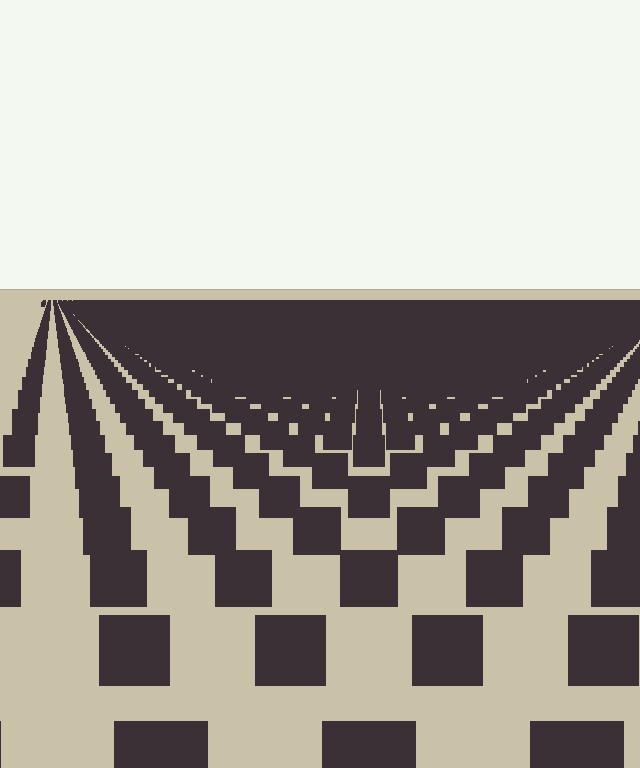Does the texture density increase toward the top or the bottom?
Density increases toward the top.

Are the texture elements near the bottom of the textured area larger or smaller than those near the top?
Larger. Near the bottom, elements are closer to the viewer and appear at a bigger on-screen size.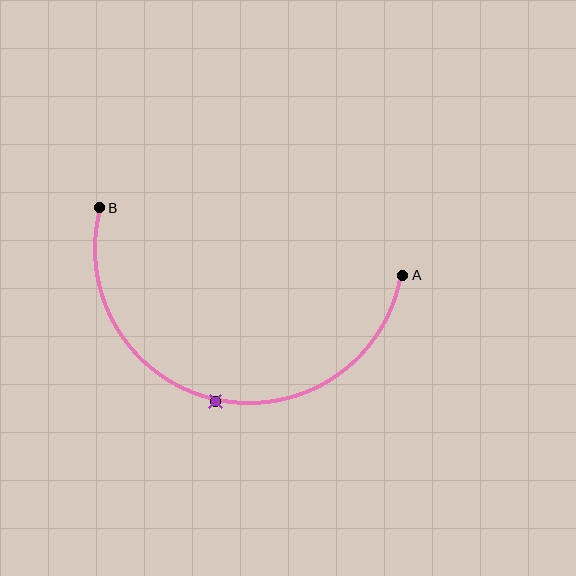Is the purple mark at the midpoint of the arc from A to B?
Yes. The purple mark lies on the arc at equal arc-length from both A and B — it is the arc midpoint.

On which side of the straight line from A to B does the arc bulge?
The arc bulges below the straight line connecting A and B.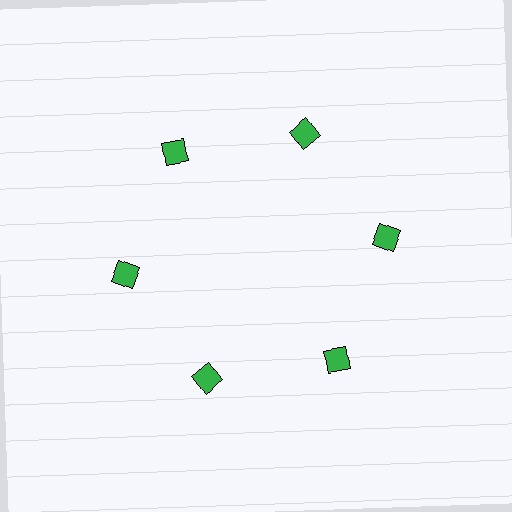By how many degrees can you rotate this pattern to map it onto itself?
The pattern maps onto itself every 60 degrees of rotation.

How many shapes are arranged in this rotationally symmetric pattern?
There are 6 shapes, arranged in 6 groups of 1.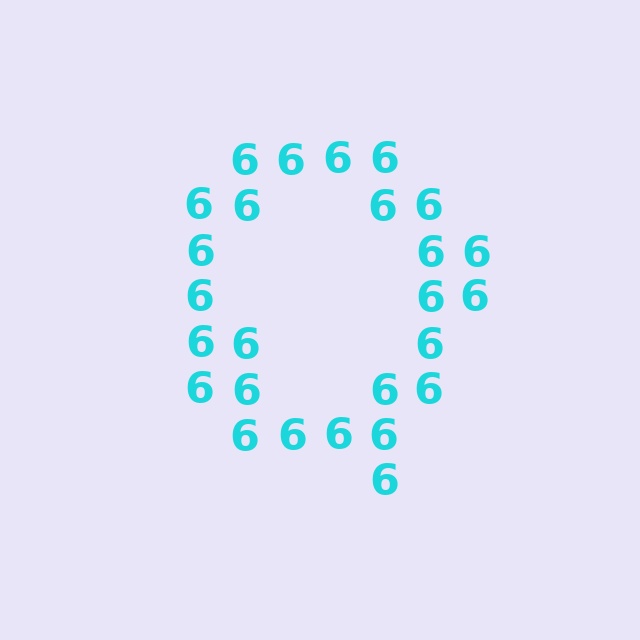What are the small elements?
The small elements are digit 6's.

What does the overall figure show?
The overall figure shows the letter Q.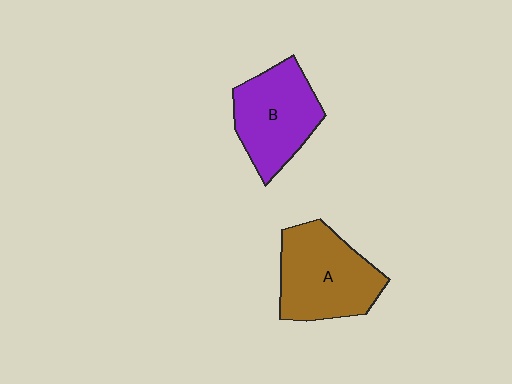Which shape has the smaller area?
Shape B (purple).